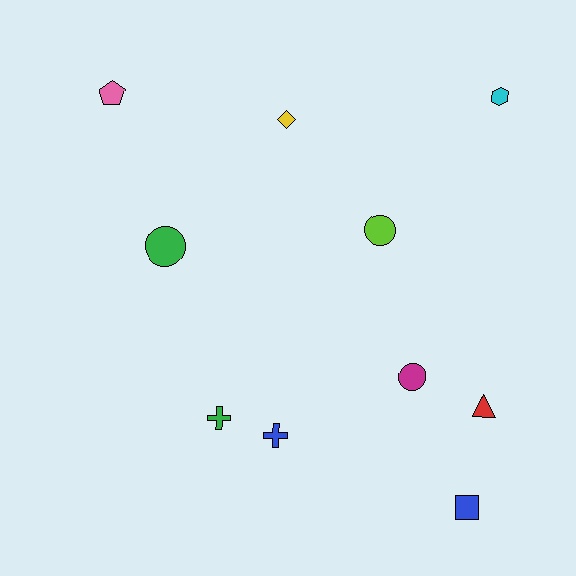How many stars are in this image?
There are no stars.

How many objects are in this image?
There are 10 objects.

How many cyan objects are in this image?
There is 1 cyan object.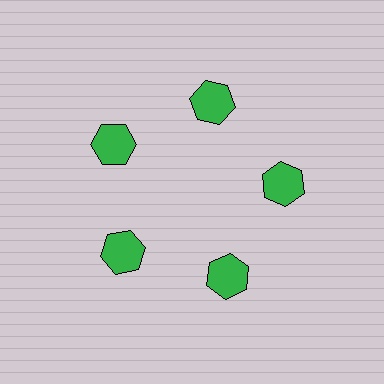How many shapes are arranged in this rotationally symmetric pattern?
There are 5 shapes, arranged in 5 groups of 1.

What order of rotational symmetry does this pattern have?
This pattern has 5-fold rotational symmetry.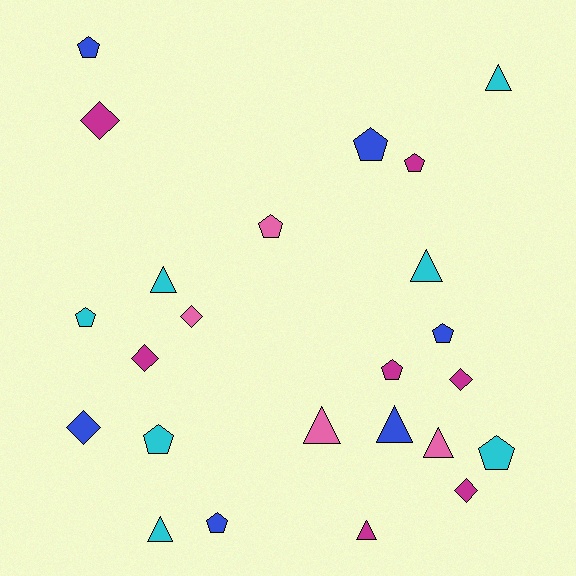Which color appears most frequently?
Magenta, with 7 objects.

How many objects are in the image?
There are 24 objects.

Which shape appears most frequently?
Pentagon, with 10 objects.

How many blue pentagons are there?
There are 4 blue pentagons.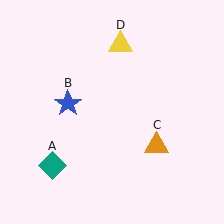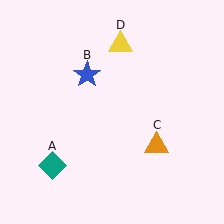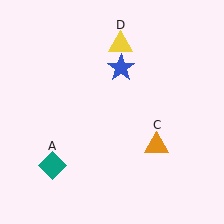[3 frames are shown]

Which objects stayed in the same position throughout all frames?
Teal diamond (object A) and orange triangle (object C) and yellow triangle (object D) remained stationary.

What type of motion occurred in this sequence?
The blue star (object B) rotated clockwise around the center of the scene.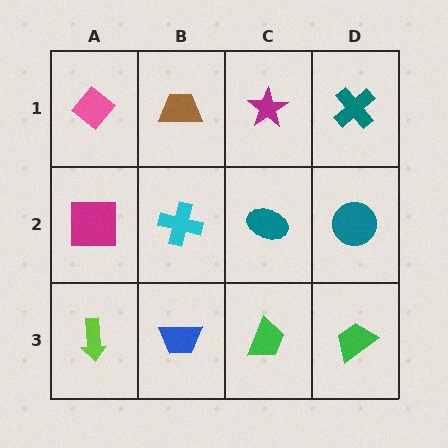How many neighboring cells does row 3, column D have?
2.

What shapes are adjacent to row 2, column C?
A magenta star (row 1, column C), a green trapezoid (row 3, column C), a cyan cross (row 2, column B), a teal circle (row 2, column D).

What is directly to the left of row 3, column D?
A green trapezoid.